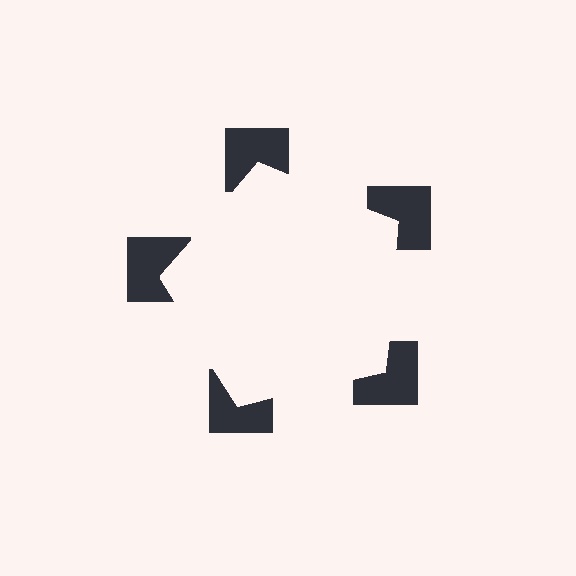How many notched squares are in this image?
There are 5 — one at each vertex of the illusory pentagon.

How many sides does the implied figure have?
5 sides.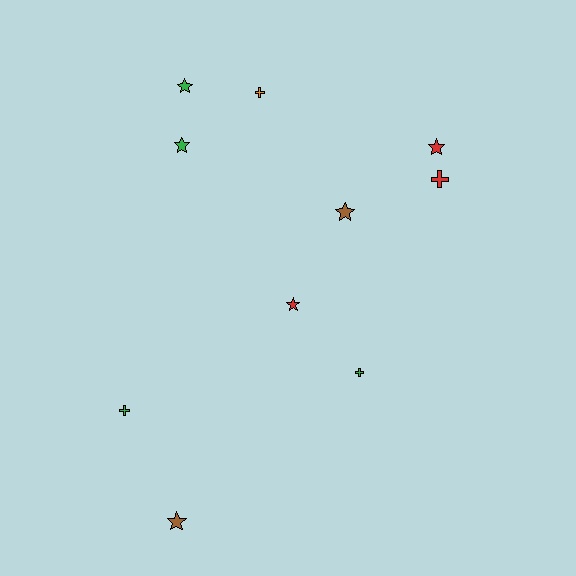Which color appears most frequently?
Green, with 4 objects.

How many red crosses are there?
There is 1 red cross.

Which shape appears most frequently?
Star, with 6 objects.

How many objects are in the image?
There are 10 objects.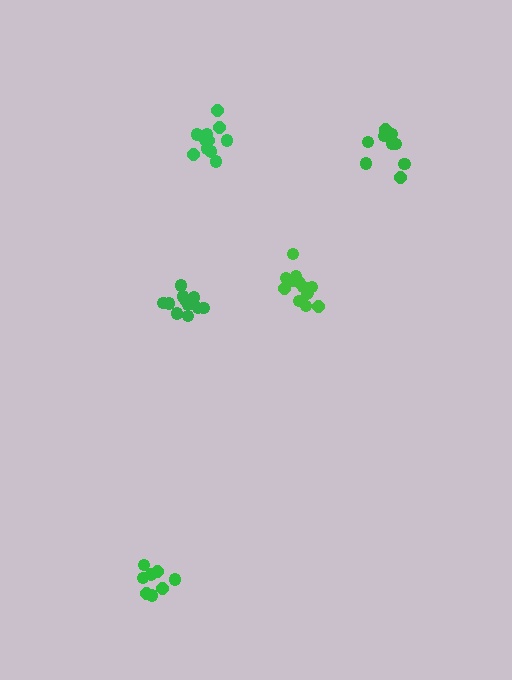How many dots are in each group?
Group 1: 11 dots, Group 2: 11 dots, Group 3: 13 dots, Group 4: 8 dots, Group 5: 9 dots (52 total).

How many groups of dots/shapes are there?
There are 5 groups.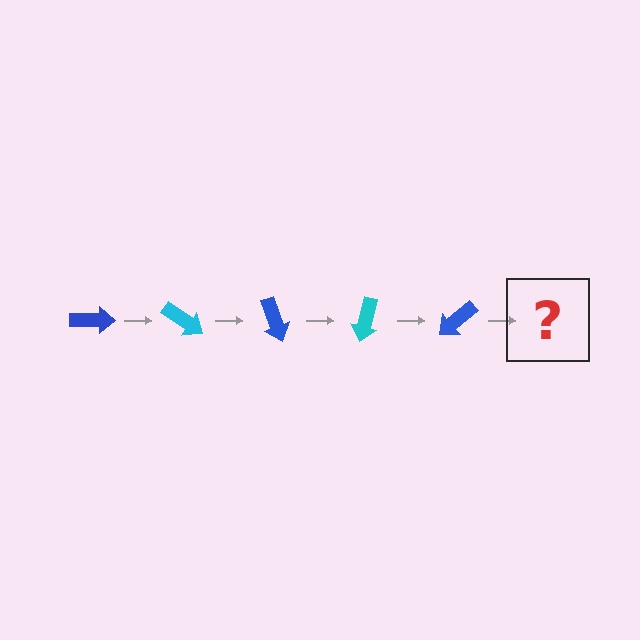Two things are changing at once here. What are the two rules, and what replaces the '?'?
The two rules are that it rotates 35 degrees each step and the color cycles through blue and cyan. The '?' should be a cyan arrow, rotated 175 degrees from the start.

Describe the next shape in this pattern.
It should be a cyan arrow, rotated 175 degrees from the start.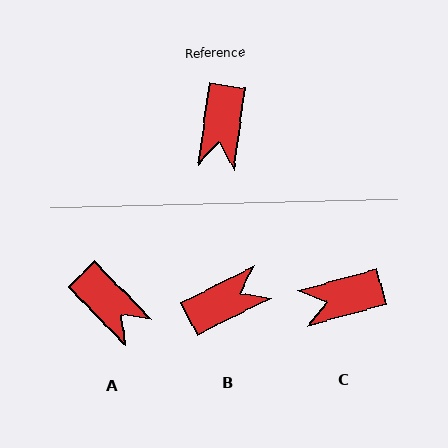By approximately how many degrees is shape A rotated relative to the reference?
Approximately 53 degrees counter-clockwise.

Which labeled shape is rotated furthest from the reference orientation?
B, about 124 degrees away.